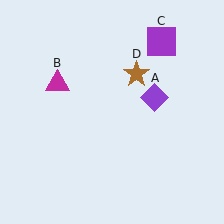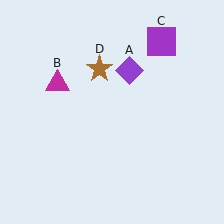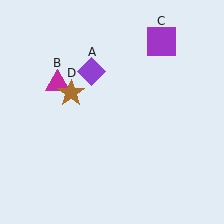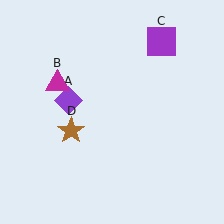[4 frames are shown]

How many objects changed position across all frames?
2 objects changed position: purple diamond (object A), brown star (object D).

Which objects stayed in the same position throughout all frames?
Magenta triangle (object B) and purple square (object C) remained stationary.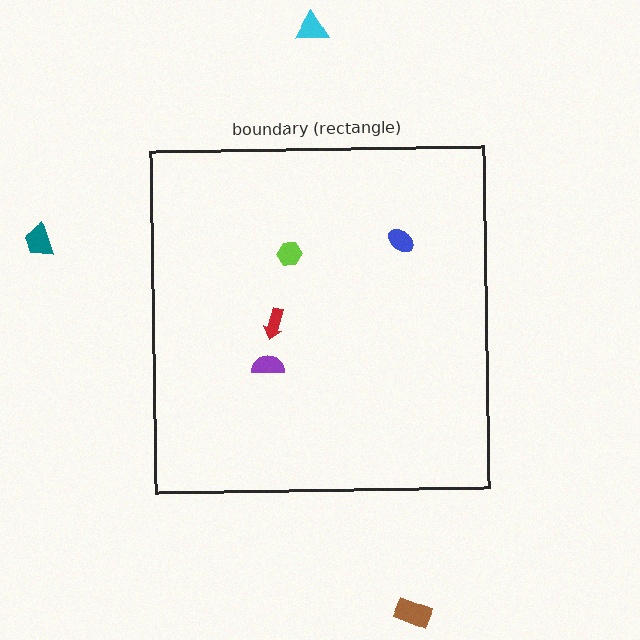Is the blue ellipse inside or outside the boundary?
Inside.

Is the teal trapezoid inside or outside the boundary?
Outside.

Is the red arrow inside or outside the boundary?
Inside.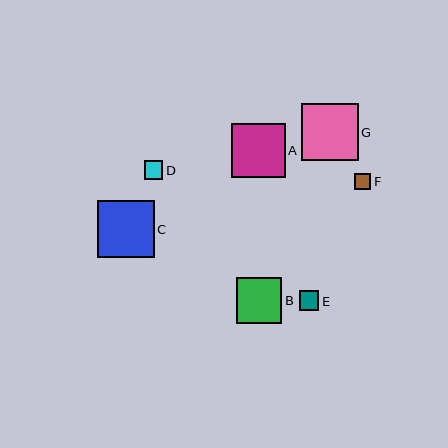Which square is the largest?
Square G is the largest with a size of approximately 57 pixels.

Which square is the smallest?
Square F is the smallest with a size of approximately 16 pixels.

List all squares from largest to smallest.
From largest to smallest: G, C, A, B, E, D, F.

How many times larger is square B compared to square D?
Square B is approximately 2.4 times the size of square D.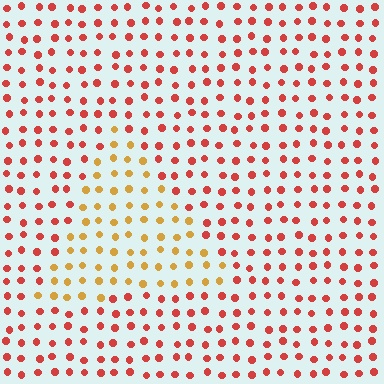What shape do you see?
I see a triangle.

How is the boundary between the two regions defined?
The boundary is defined purely by a slight shift in hue (about 40 degrees). Spacing, size, and orientation are identical on both sides.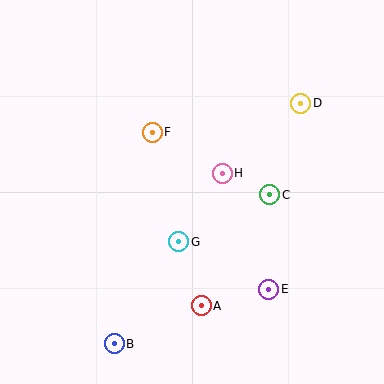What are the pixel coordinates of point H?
Point H is at (222, 173).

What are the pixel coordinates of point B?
Point B is at (114, 344).